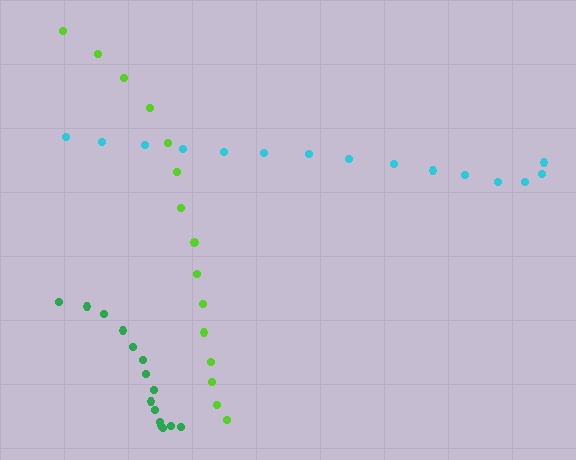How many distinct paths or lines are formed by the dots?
There are 3 distinct paths.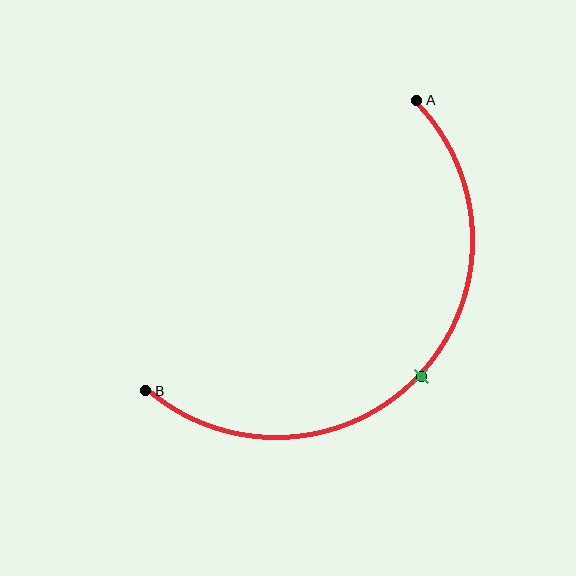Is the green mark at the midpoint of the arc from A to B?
Yes. The green mark lies on the arc at equal arc-length from both A and B — it is the arc midpoint.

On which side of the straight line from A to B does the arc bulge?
The arc bulges below and to the right of the straight line connecting A and B.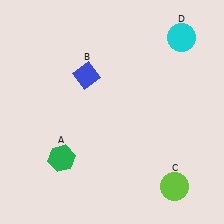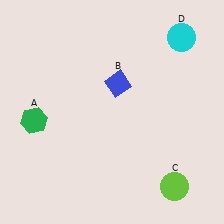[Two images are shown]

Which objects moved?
The objects that moved are: the green hexagon (A), the blue diamond (B).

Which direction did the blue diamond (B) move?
The blue diamond (B) moved right.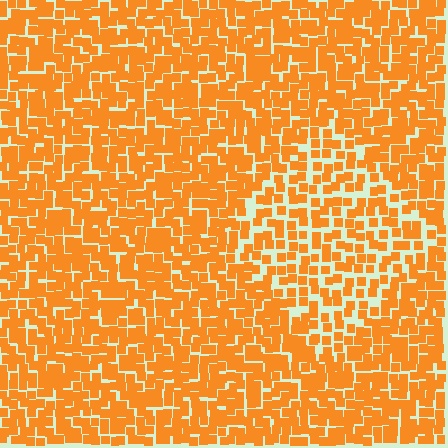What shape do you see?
I see a diamond.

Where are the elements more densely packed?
The elements are more densely packed outside the diamond boundary.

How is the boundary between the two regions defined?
The boundary is defined by a change in element density (approximately 1.6x ratio). All elements are the same color, size, and shape.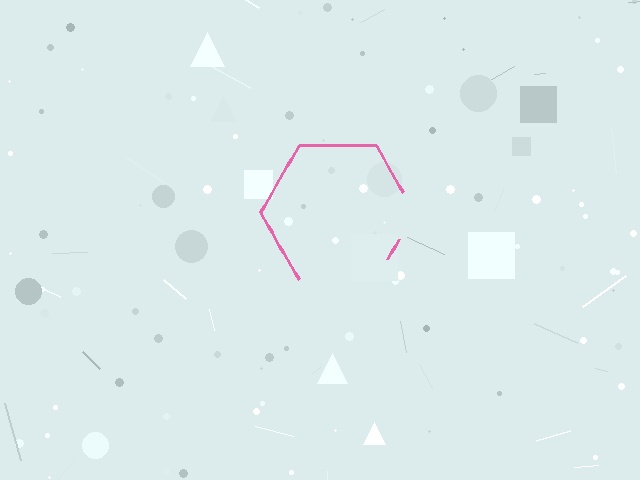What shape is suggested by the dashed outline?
The dashed outline suggests a hexagon.